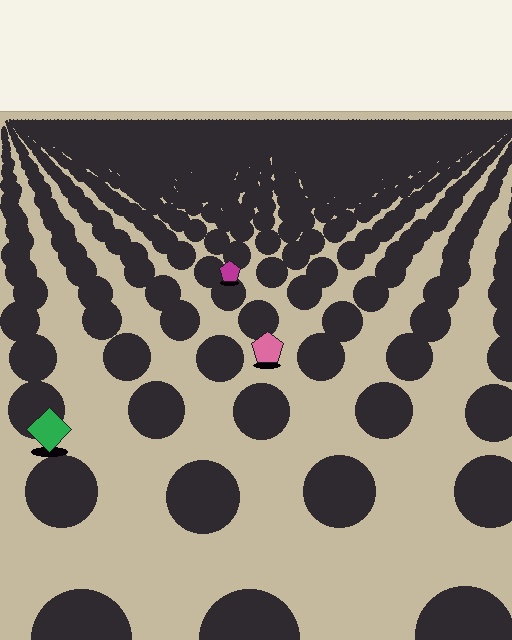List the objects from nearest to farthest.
From nearest to farthest: the green diamond, the pink pentagon, the magenta pentagon.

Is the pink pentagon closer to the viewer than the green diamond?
No. The green diamond is closer — you can tell from the texture gradient: the ground texture is coarser near it.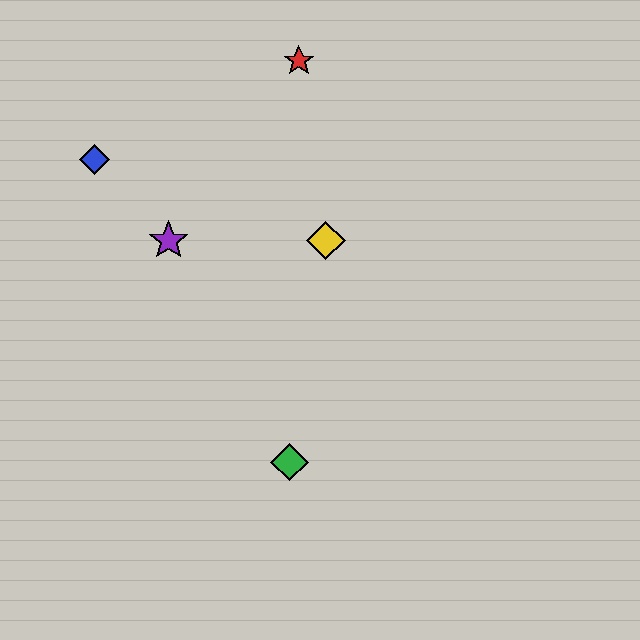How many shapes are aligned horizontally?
2 shapes (the yellow diamond, the purple star) are aligned horizontally.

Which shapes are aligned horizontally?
The yellow diamond, the purple star are aligned horizontally.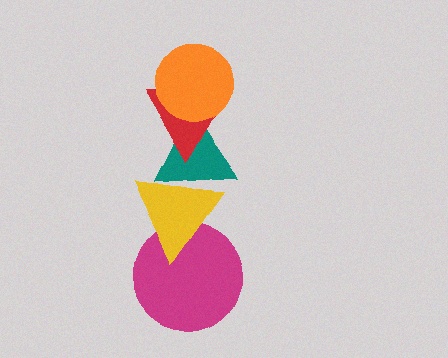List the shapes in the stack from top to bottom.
From top to bottom: the orange circle, the red triangle, the teal triangle, the yellow triangle, the magenta circle.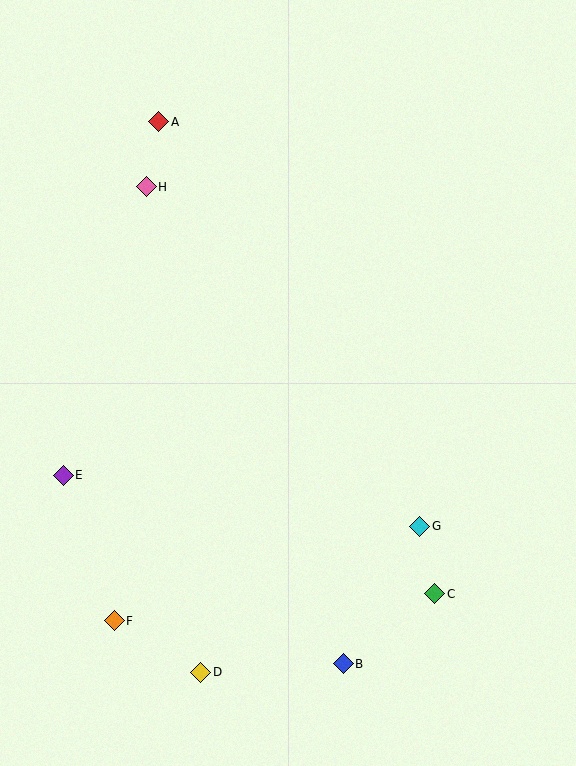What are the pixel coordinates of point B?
Point B is at (344, 664).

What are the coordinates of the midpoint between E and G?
The midpoint between E and G is at (242, 501).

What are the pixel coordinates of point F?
Point F is at (115, 621).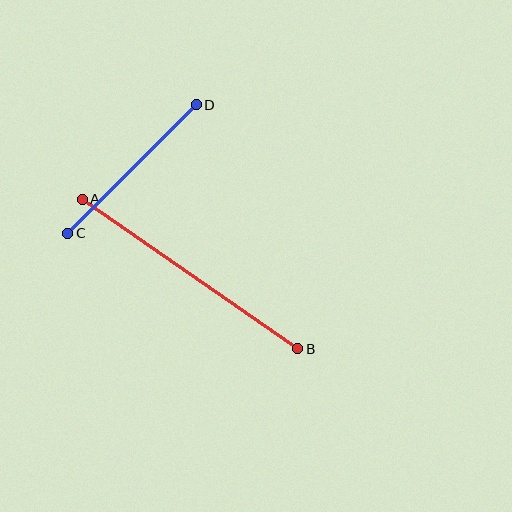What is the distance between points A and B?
The distance is approximately 263 pixels.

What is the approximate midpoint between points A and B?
The midpoint is at approximately (190, 274) pixels.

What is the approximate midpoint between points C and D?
The midpoint is at approximately (132, 169) pixels.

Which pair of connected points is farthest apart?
Points A and B are farthest apart.